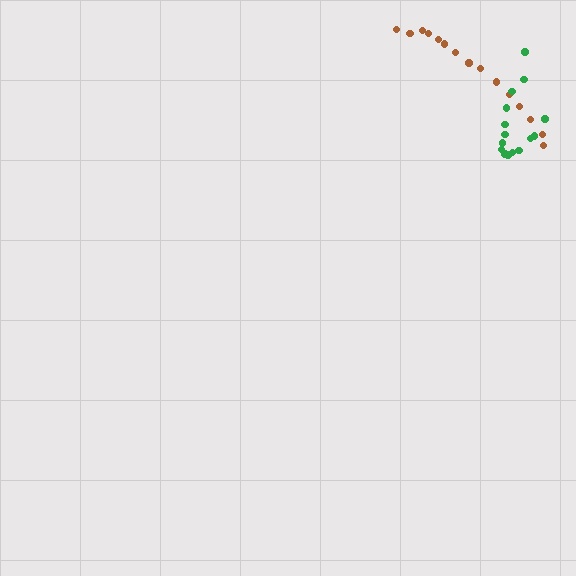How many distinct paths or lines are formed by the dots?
There are 2 distinct paths.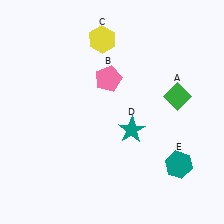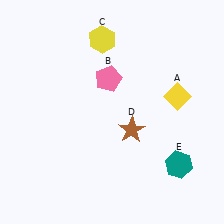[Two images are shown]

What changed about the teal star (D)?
In Image 1, D is teal. In Image 2, it changed to brown.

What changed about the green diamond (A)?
In Image 1, A is green. In Image 2, it changed to yellow.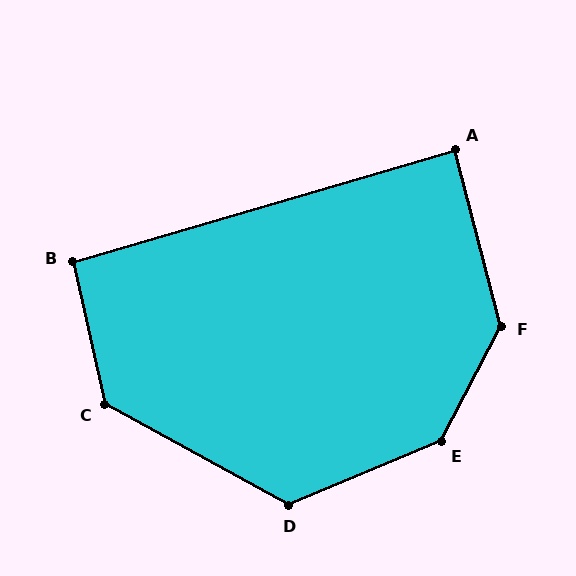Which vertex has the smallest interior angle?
A, at approximately 88 degrees.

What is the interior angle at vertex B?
Approximately 94 degrees (approximately right).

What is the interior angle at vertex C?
Approximately 131 degrees (obtuse).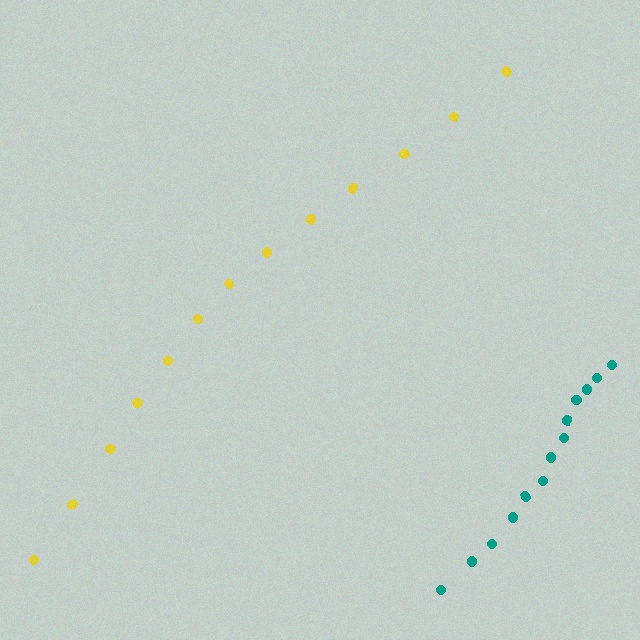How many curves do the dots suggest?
There are 2 distinct paths.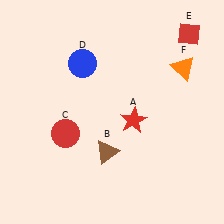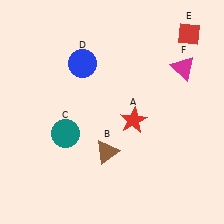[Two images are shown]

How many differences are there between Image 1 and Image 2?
There are 2 differences between the two images.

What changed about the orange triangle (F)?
In Image 1, F is orange. In Image 2, it changed to magenta.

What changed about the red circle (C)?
In Image 1, C is red. In Image 2, it changed to teal.